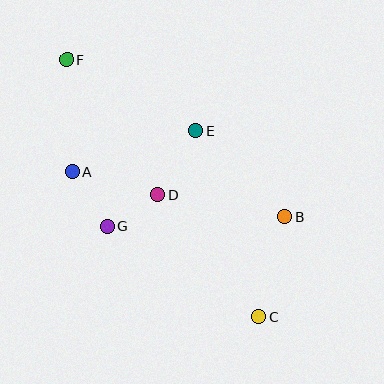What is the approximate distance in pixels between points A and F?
The distance between A and F is approximately 112 pixels.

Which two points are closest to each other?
Points D and G are closest to each other.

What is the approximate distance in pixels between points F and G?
The distance between F and G is approximately 172 pixels.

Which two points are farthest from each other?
Points C and F are farthest from each other.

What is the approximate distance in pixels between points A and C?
The distance between A and C is approximately 235 pixels.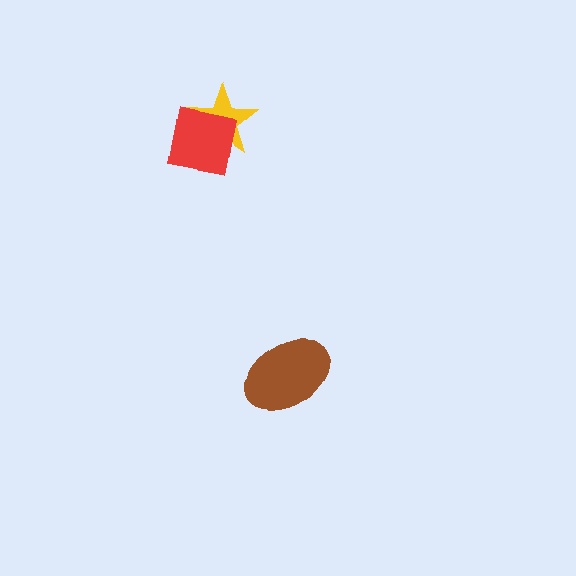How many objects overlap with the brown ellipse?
0 objects overlap with the brown ellipse.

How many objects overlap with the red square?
1 object overlaps with the red square.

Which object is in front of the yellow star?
The red square is in front of the yellow star.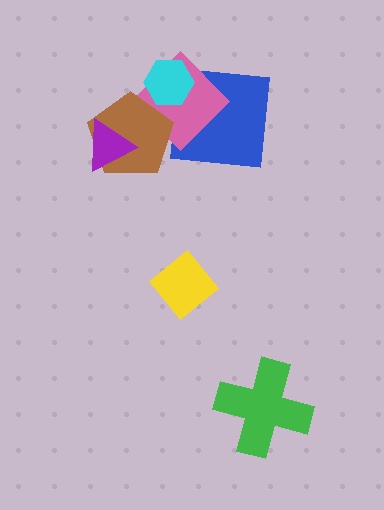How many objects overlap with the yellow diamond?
0 objects overlap with the yellow diamond.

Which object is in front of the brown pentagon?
The purple triangle is in front of the brown pentagon.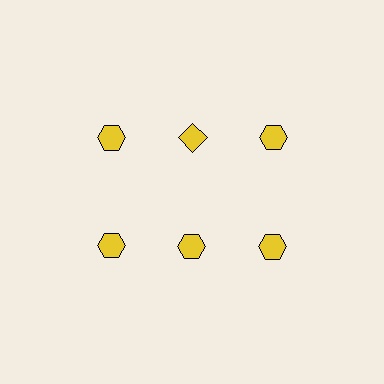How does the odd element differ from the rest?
It has a different shape: diamond instead of hexagon.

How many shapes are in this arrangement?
There are 6 shapes arranged in a grid pattern.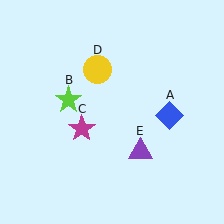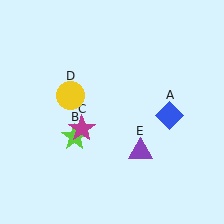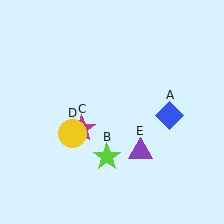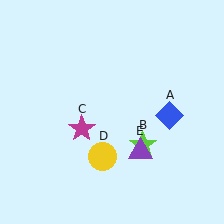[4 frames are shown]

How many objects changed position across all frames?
2 objects changed position: lime star (object B), yellow circle (object D).